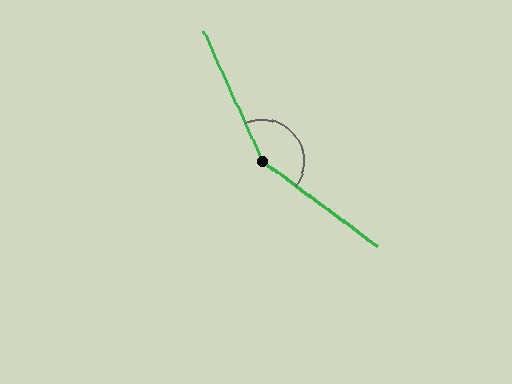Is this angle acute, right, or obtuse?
It is obtuse.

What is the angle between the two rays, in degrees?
Approximately 151 degrees.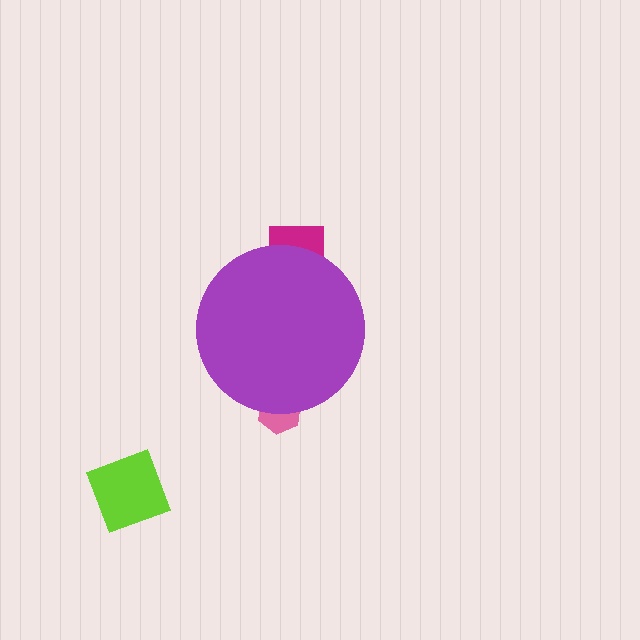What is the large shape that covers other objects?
A purple circle.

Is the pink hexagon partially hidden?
Yes, the pink hexagon is partially hidden behind the purple circle.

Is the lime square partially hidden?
No, the lime square is fully visible.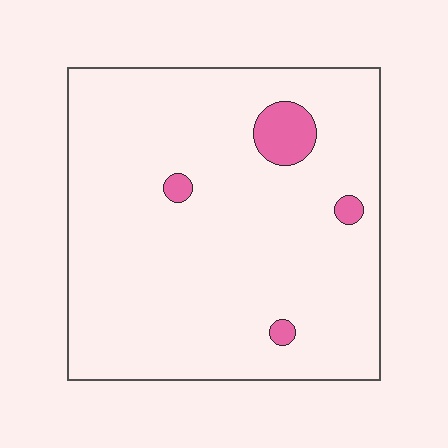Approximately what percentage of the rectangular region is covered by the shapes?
Approximately 5%.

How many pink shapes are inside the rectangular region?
4.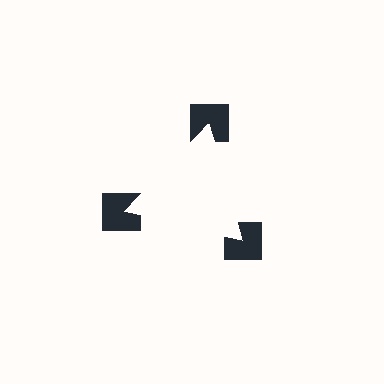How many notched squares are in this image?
There are 3 — one at each vertex of the illusory triangle.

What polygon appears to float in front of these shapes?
An illusory triangle — its edges are inferred from the aligned wedge cuts in the notched squares, not physically drawn.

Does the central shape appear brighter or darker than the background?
It typically appears slightly brighter than the background, even though no actual brightness change is drawn.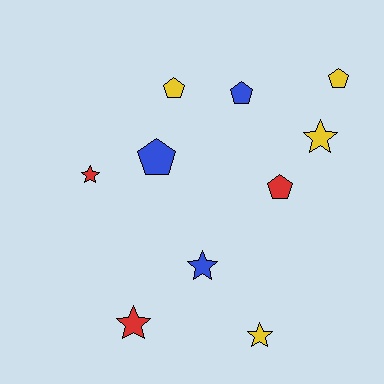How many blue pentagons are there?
There are 2 blue pentagons.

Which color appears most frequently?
Yellow, with 4 objects.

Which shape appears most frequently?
Pentagon, with 5 objects.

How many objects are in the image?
There are 10 objects.